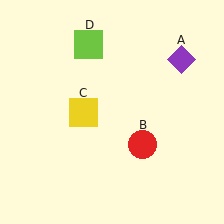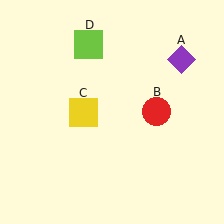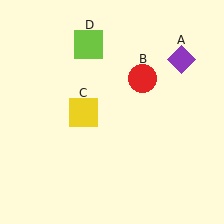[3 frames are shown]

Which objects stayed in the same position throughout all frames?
Purple diamond (object A) and yellow square (object C) and lime square (object D) remained stationary.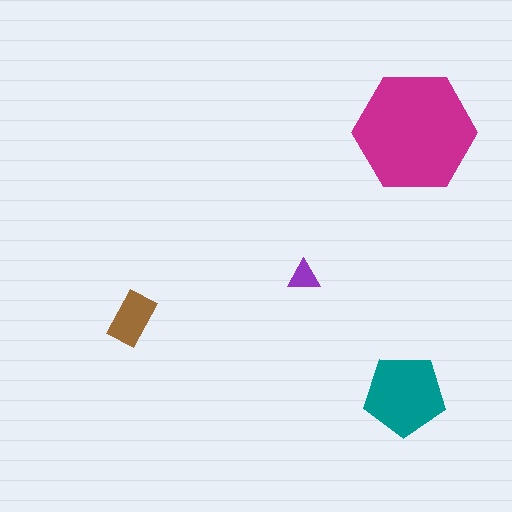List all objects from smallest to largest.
The purple triangle, the brown rectangle, the teal pentagon, the magenta hexagon.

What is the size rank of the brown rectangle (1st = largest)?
3rd.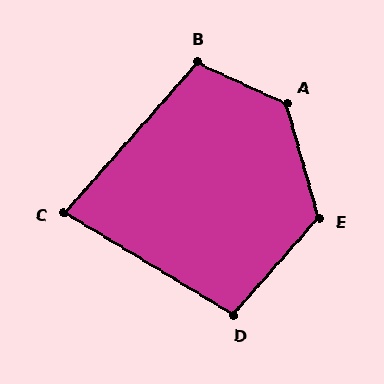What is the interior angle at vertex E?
Approximately 123 degrees (obtuse).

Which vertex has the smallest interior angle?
C, at approximately 80 degrees.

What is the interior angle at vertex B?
Approximately 107 degrees (obtuse).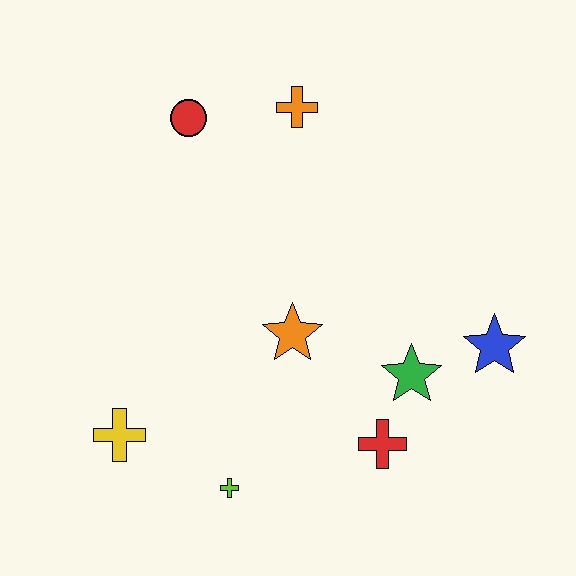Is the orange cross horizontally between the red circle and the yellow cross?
No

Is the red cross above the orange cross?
No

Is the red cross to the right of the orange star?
Yes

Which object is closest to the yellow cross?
The lime cross is closest to the yellow cross.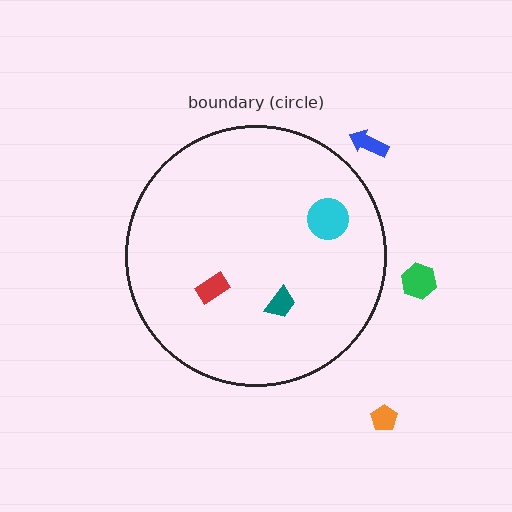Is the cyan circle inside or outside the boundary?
Inside.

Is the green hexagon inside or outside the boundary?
Outside.